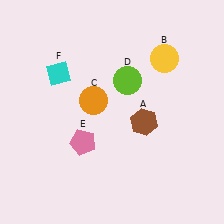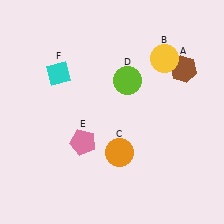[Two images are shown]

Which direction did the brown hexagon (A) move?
The brown hexagon (A) moved up.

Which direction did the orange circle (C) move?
The orange circle (C) moved down.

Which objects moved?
The objects that moved are: the brown hexagon (A), the orange circle (C).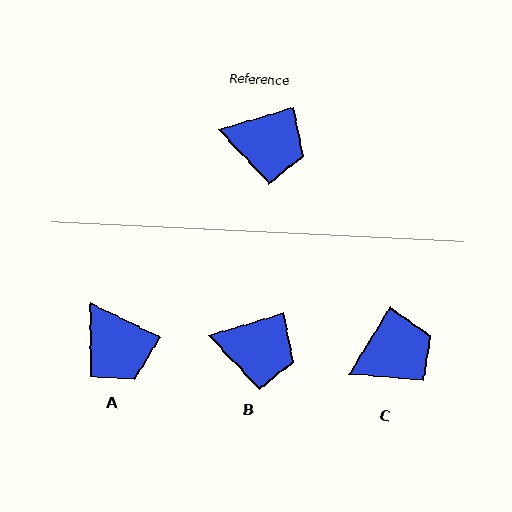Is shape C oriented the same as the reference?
No, it is off by about 43 degrees.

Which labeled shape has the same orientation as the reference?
B.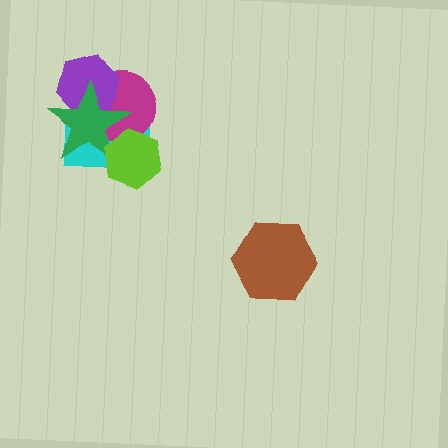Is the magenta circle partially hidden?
Yes, it is partially covered by another shape.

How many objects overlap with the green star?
4 objects overlap with the green star.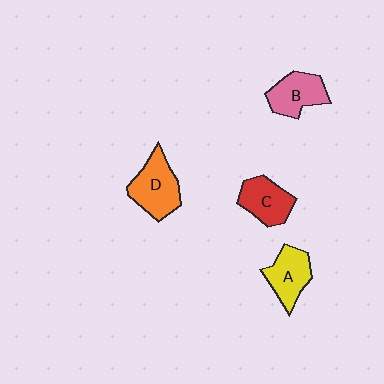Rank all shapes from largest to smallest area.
From largest to smallest: D (orange), B (pink), C (red), A (yellow).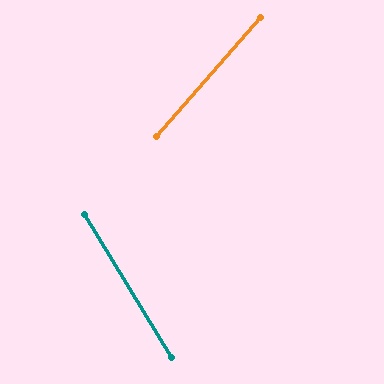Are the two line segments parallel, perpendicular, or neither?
Neither parallel nor perpendicular — they differ by about 73°.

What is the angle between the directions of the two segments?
Approximately 73 degrees.